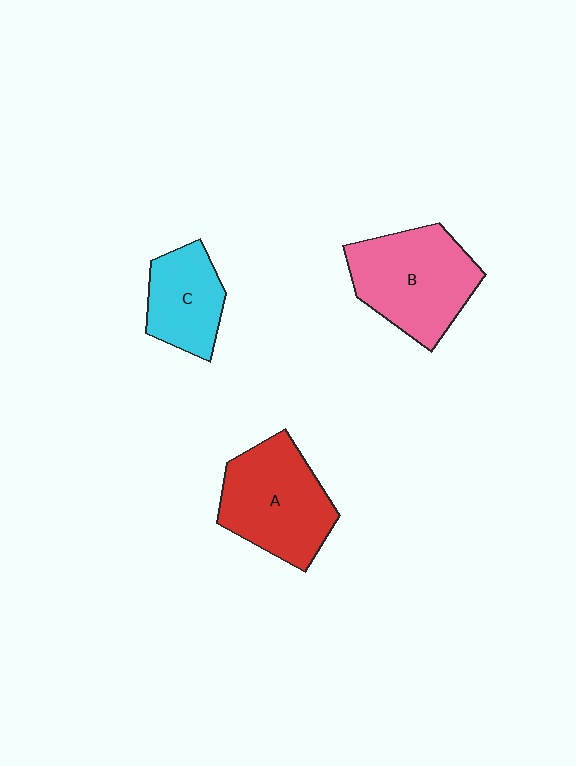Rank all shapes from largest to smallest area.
From largest to smallest: B (pink), A (red), C (cyan).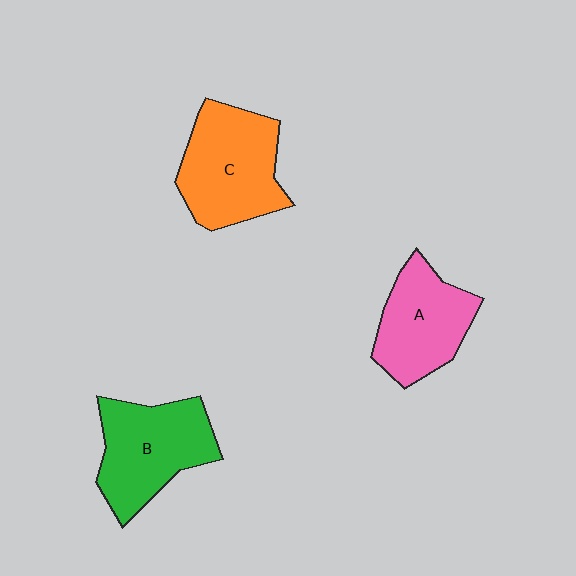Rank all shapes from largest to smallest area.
From largest to smallest: C (orange), B (green), A (pink).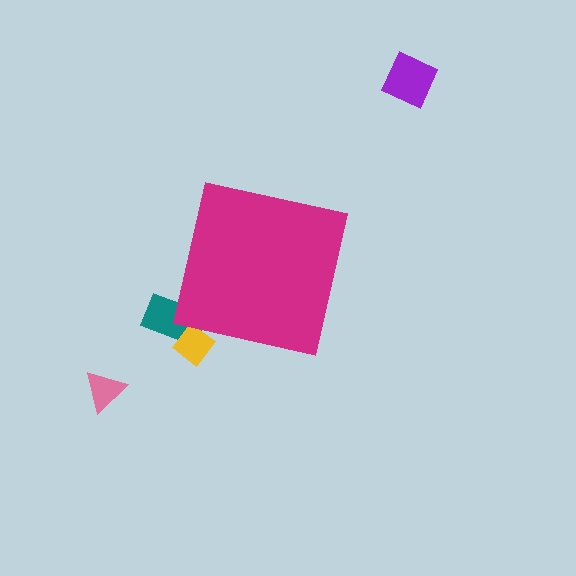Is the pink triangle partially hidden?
No, the pink triangle is fully visible.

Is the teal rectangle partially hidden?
Yes, the teal rectangle is partially hidden behind the magenta square.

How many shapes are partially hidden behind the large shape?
2 shapes are partially hidden.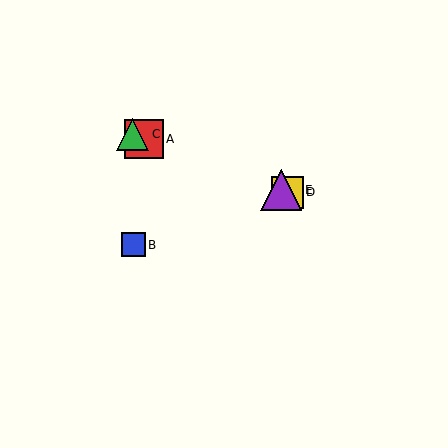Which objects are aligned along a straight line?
Objects A, C, D, E are aligned along a straight line.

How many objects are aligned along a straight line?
4 objects (A, C, D, E) are aligned along a straight line.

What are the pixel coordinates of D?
Object D is at (287, 192).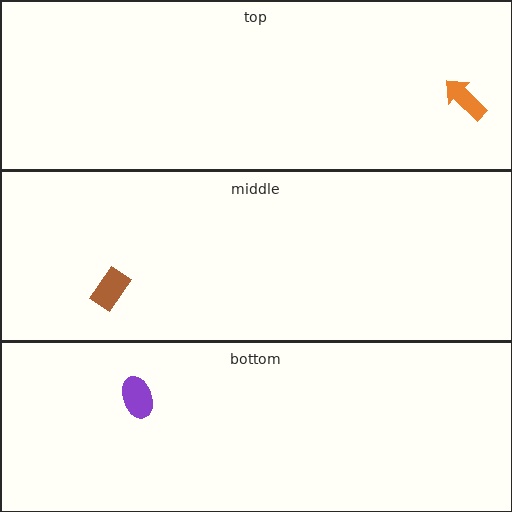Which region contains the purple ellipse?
The bottom region.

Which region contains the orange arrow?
The top region.